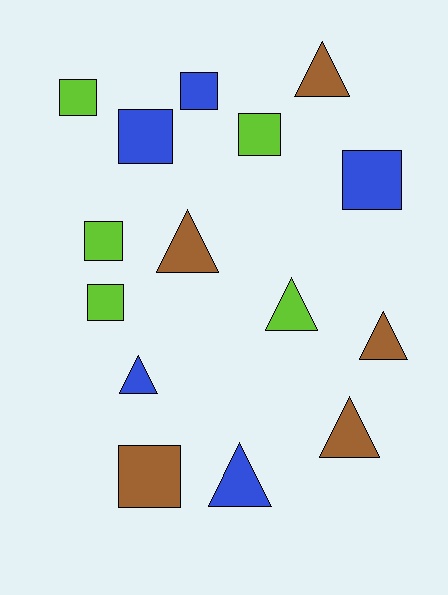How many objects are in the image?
There are 15 objects.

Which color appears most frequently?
Brown, with 5 objects.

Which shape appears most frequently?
Square, with 8 objects.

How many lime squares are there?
There are 4 lime squares.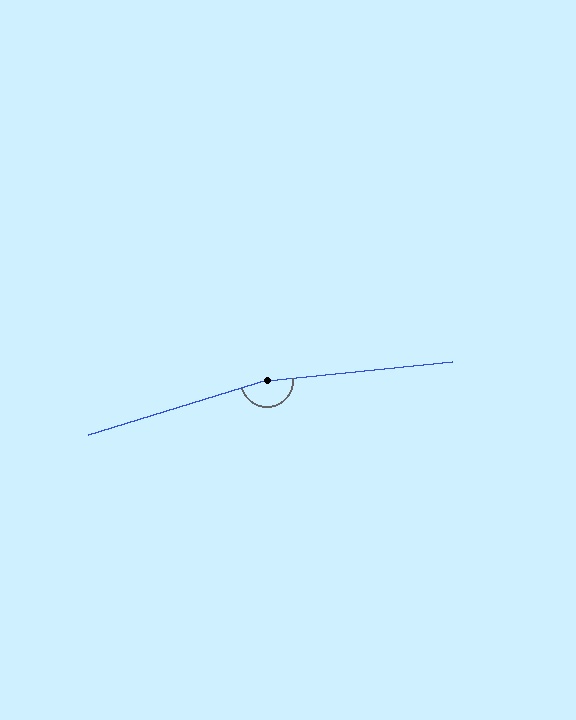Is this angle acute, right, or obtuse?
It is obtuse.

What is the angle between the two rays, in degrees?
Approximately 169 degrees.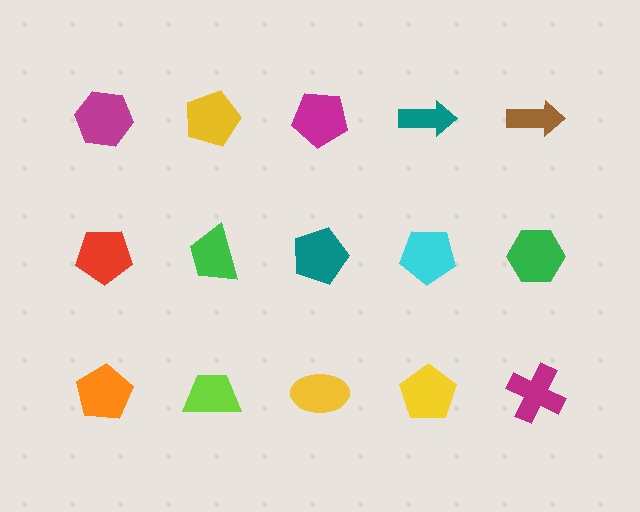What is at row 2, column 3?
A teal pentagon.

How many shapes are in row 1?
5 shapes.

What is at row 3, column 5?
A magenta cross.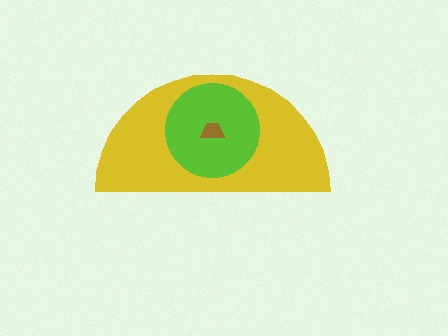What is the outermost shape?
The yellow semicircle.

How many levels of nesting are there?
3.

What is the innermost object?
The brown trapezoid.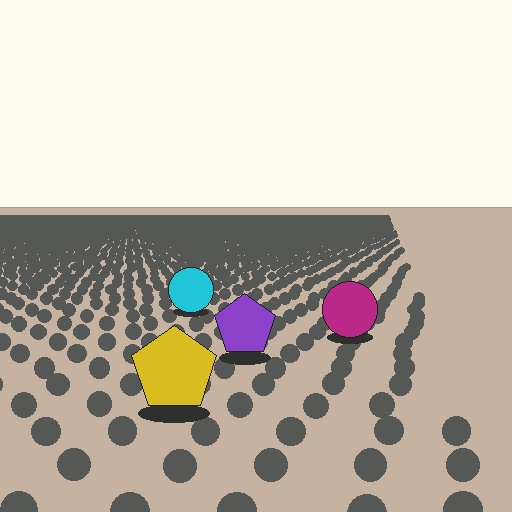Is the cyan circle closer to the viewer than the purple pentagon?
No. The purple pentagon is closer — you can tell from the texture gradient: the ground texture is coarser near it.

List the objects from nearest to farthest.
From nearest to farthest: the yellow pentagon, the purple pentagon, the magenta circle, the cyan circle.